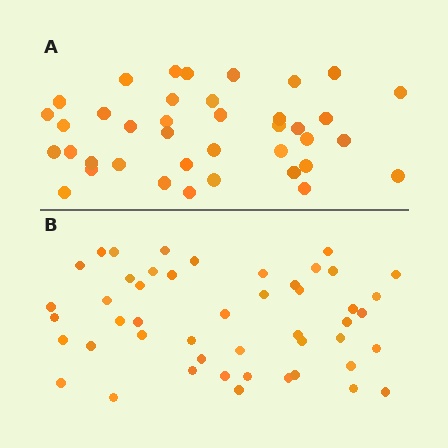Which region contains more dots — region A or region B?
Region B (the bottom region) has more dots.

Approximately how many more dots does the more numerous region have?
Region B has roughly 8 or so more dots than region A.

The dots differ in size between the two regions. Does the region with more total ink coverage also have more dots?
No. Region A has more total ink coverage because its dots are larger, but region B actually contains more individual dots. Total area can be misleading — the number of items is what matters here.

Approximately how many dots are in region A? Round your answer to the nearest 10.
About 40 dots. (The exact count is 39, which rounds to 40.)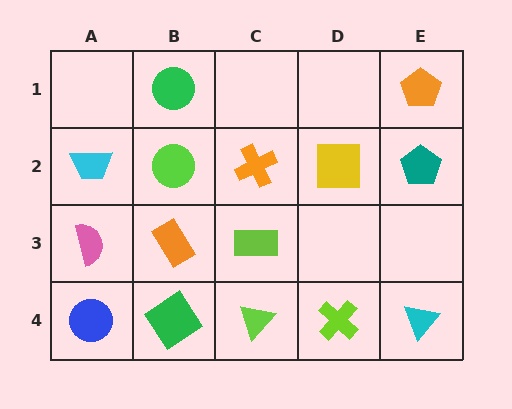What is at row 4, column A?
A blue circle.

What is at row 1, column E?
An orange pentagon.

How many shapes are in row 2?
5 shapes.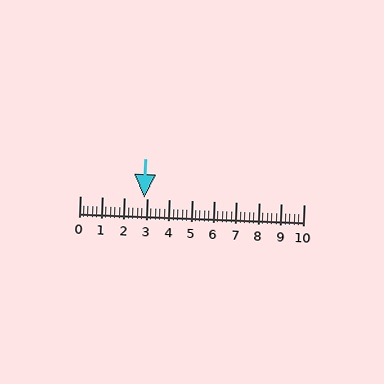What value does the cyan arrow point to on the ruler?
The cyan arrow points to approximately 2.9.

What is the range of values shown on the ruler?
The ruler shows values from 0 to 10.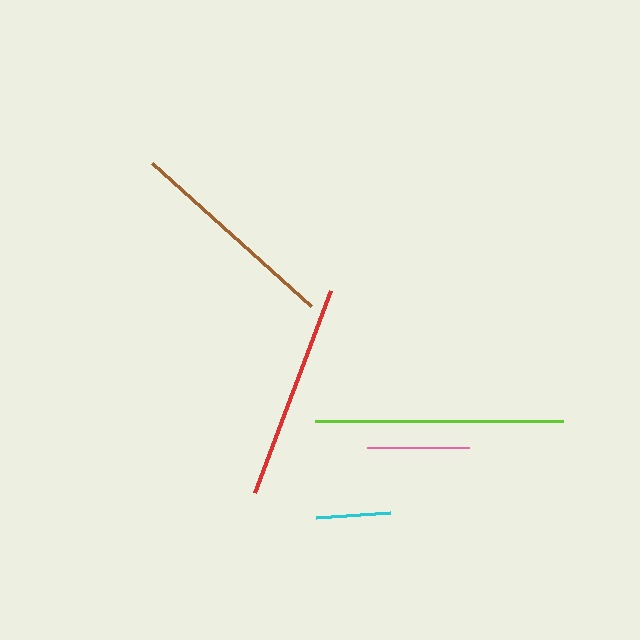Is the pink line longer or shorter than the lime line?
The lime line is longer than the pink line.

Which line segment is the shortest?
The cyan line is the shortest at approximately 74 pixels.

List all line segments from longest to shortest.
From longest to shortest: lime, red, brown, pink, cyan.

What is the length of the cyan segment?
The cyan segment is approximately 74 pixels long.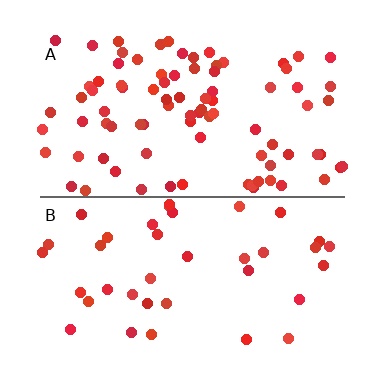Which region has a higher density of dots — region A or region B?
A (the top).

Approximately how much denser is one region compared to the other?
Approximately 2.3× — region A over region B.